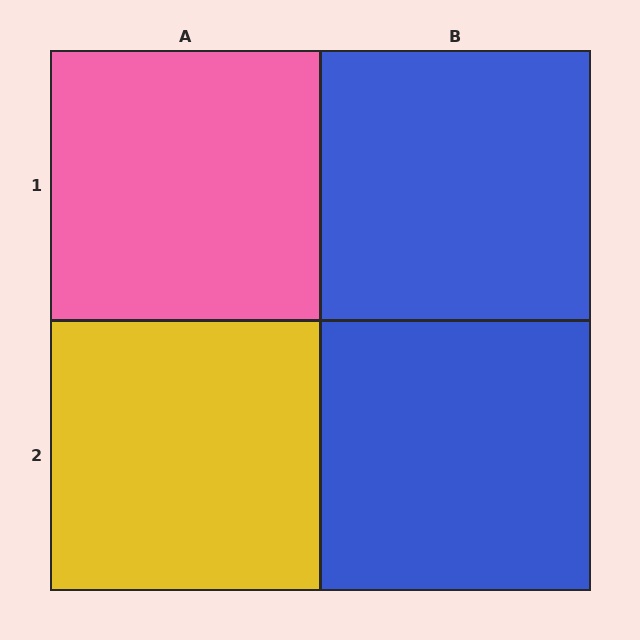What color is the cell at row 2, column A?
Yellow.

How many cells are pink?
1 cell is pink.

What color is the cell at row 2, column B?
Blue.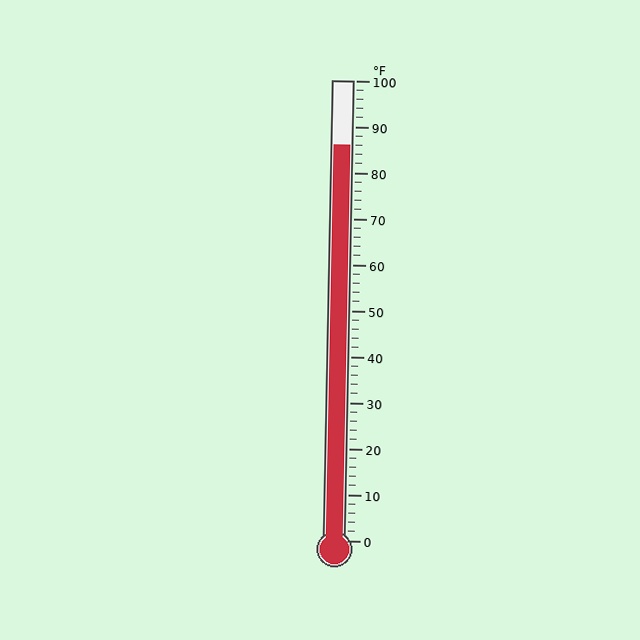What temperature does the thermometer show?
The thermometer shows approximately 86°F.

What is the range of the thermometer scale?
The thermometer scale ranges from 0°F to 100°F.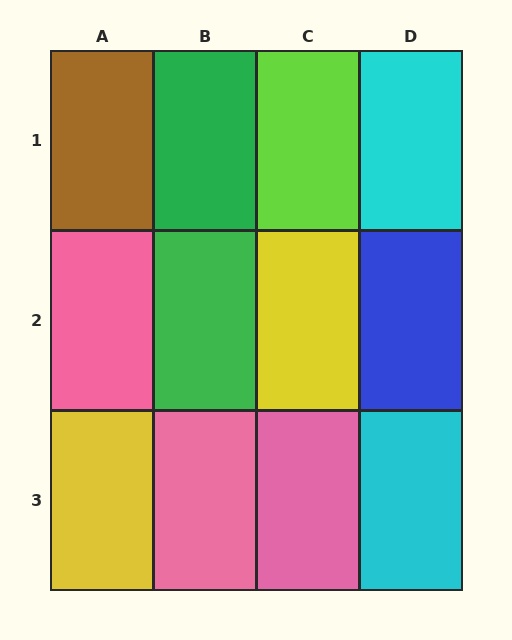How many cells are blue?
1 cell is blue.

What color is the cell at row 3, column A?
Yellow.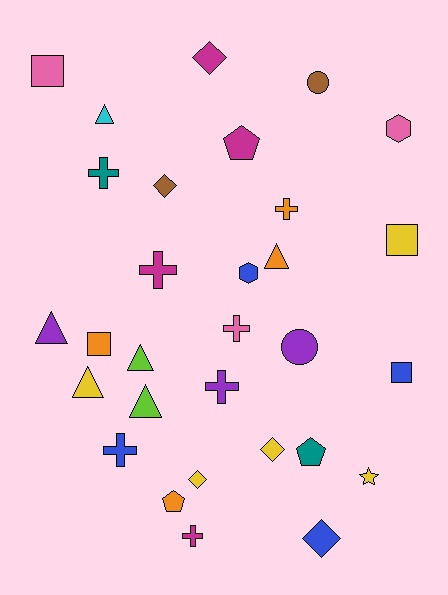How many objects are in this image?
There are 30 objects.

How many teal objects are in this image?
There are 2 teal objects.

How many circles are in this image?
There are 2 circles.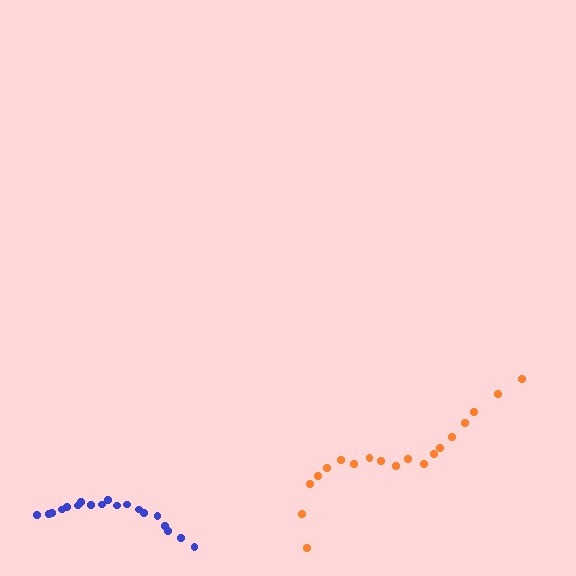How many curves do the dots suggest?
There are 2 distinct paths.